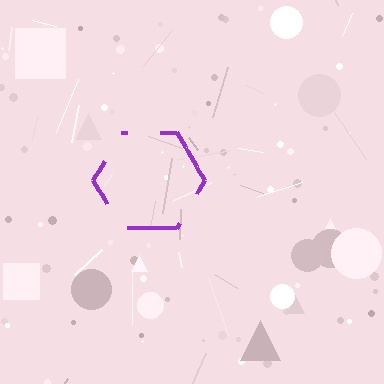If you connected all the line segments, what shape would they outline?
They would outline a hexagon.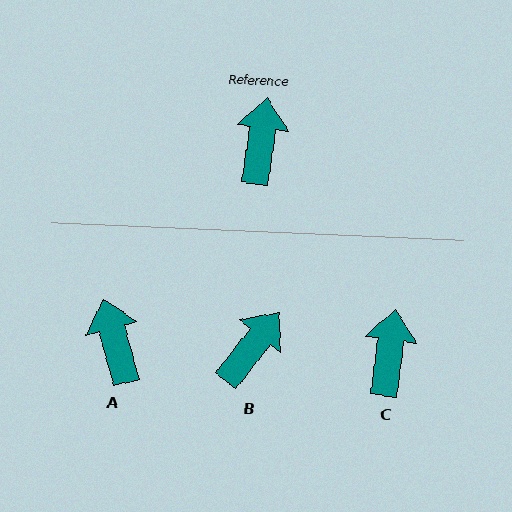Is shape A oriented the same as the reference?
No, it is off by about 23 degrees.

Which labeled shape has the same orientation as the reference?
C.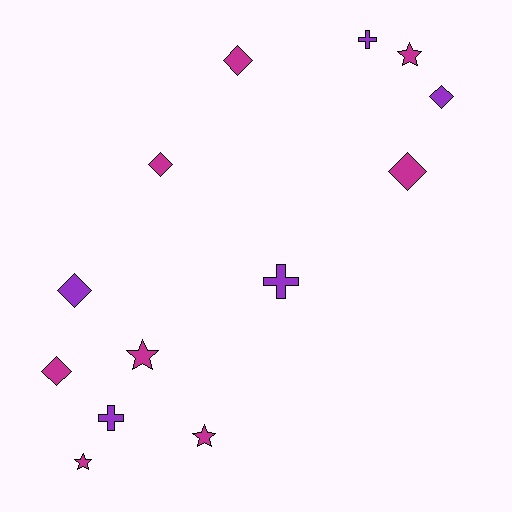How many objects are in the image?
There are 13 objects.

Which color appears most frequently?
Magenta, with 8 objects.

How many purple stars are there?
There are no purple stars.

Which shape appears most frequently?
Diamond, with 6 objects.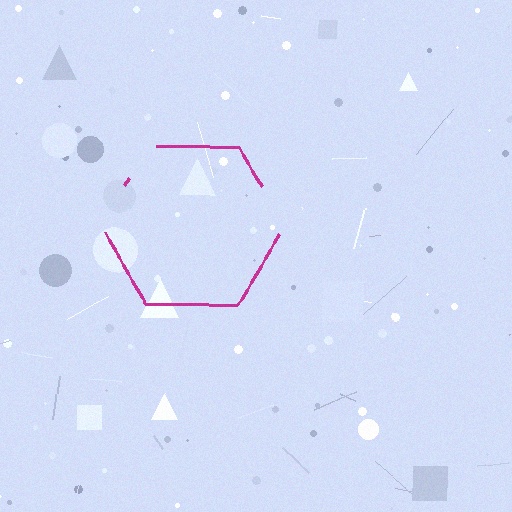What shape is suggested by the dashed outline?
The dashed outline suggests a hexagon.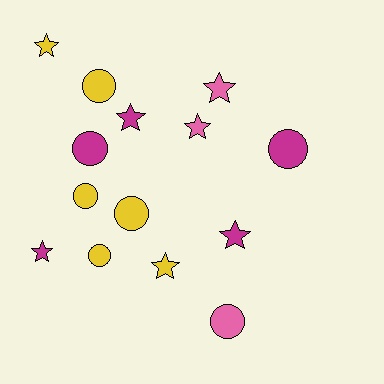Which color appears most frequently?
Yellow, with 6 objects.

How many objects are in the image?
There are 14 objects.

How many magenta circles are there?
There are 2 magenta circles.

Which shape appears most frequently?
Circle, with 7 objects.